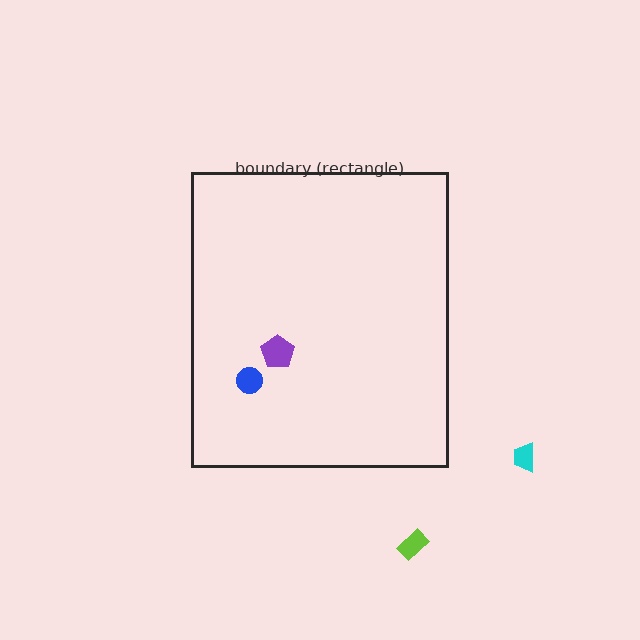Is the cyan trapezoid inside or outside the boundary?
Outside.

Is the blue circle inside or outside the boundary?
Inside.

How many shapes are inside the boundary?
2 inside, 2 outside.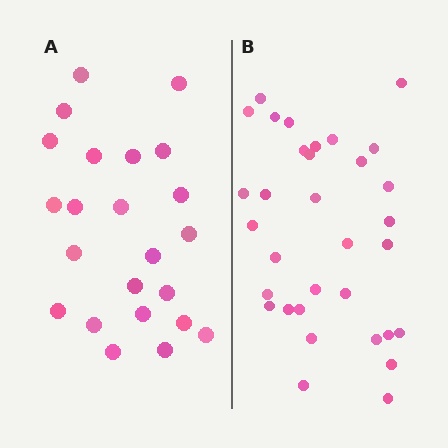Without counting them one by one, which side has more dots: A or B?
Region B (the right region) has more dots.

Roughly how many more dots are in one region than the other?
Region B has roughly 10 or so more dots than region A.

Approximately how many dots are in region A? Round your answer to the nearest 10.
About 20 dots. (The exact count is 23, which rounds to 20.)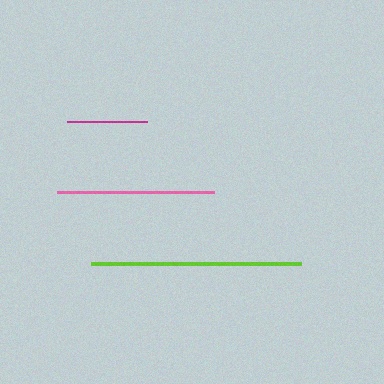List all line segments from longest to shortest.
From longest to shortest: lime, pink, magenta.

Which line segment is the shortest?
The magenta line is the shortest at approximately 81 pixels.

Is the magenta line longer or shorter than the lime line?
The lime line is longer than the magenta line.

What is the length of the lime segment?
The lime segment is approximately 210 pixels long.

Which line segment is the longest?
The lime line is the longest at approximately 210 pixels.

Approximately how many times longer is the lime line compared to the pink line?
The lime line is approximately 1.3 times the length of the pink line.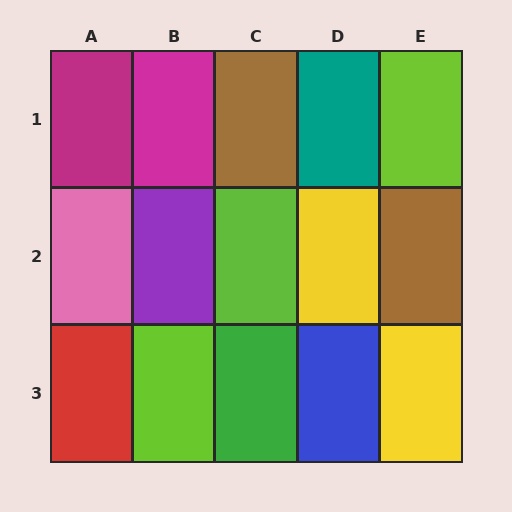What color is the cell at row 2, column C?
Lime.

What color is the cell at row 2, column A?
Pink.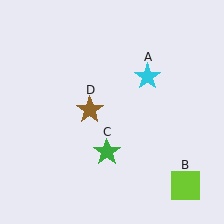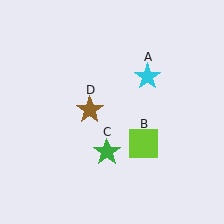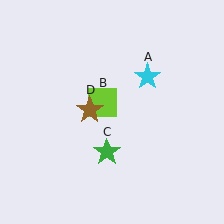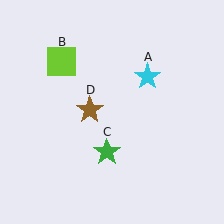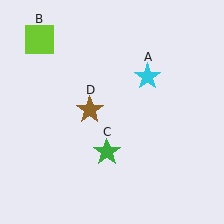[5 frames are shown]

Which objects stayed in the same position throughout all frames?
Cyan star (object A) and green star (object C) and brown star (object D) remained stationary.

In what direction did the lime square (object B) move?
The lime square (object B) moved up and to the left.